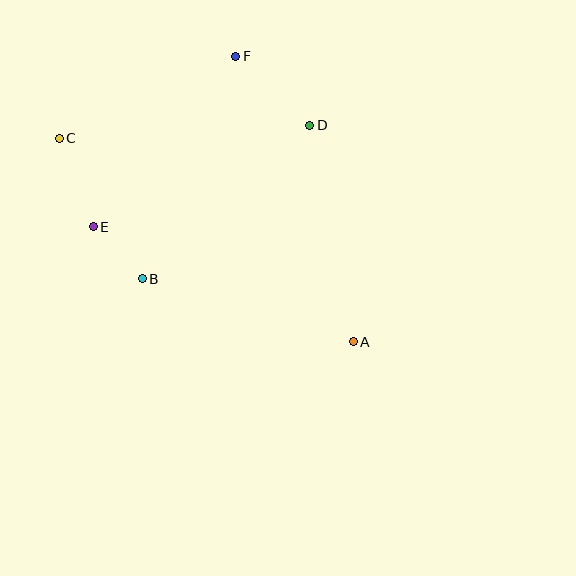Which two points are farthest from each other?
Points A and C are farthest from each other.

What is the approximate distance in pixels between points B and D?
The distance between B and D is approximately 227 pixels.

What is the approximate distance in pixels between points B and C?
The distance between B and C is approximately 163 pixels.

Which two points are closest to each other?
Points B and E are closest to each other.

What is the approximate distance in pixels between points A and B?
The distance between A and B is approximately 220 pixels.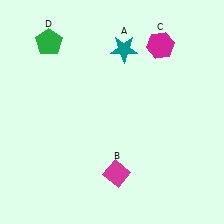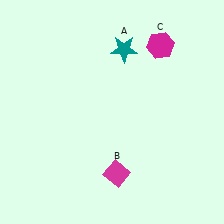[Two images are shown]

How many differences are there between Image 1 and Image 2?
There is 1 difference between the two images.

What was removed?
The green pentagon (D) was removed in Image 2.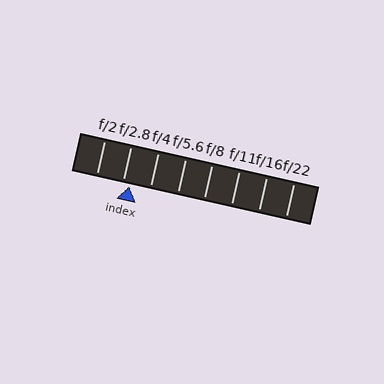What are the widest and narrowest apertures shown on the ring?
The widest aperture shown is f/2 and the narrowest is f/22.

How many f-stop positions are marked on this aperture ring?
There are 8 f-stop positions marked.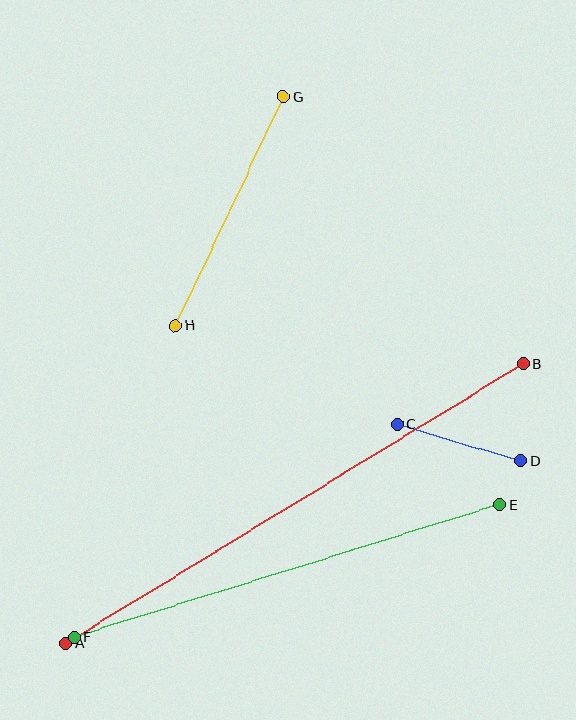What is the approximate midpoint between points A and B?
The midpoint is at approximately (294, 503) pixels.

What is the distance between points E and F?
The distance is approximately 446 pixels.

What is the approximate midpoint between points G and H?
The midpoint is at approximately (229, 211) pixels.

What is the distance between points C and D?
The distance is approximately 129 pixels.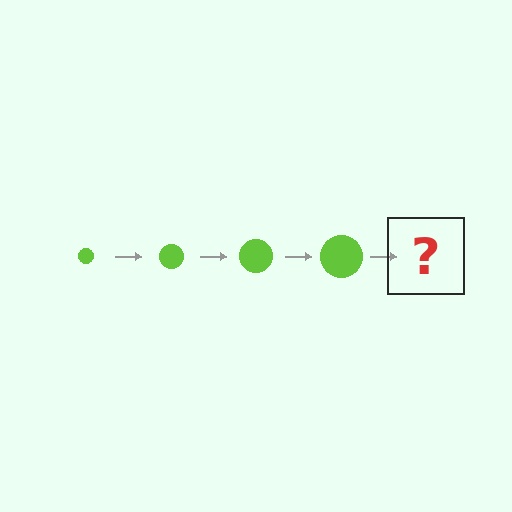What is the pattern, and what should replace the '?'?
The pattern is that the circle gets progressively larger each step. The '?' should be a lime circle, larger than the previous one.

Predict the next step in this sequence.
The next step is a lime circle, larger than the previous one.